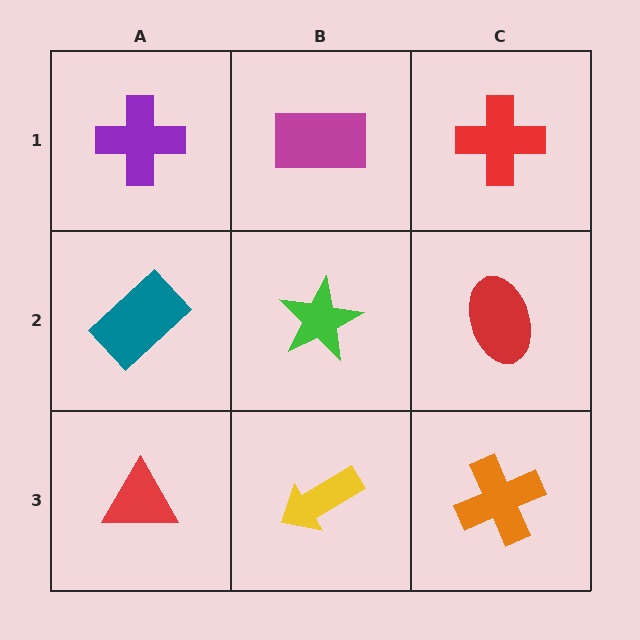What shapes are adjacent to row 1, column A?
A teal rectangle (row 2, column A), a magenta rectangle (row 1, column B).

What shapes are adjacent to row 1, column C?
A red ellipse (row 2, column C), a magenta rectangle (row 1, column B).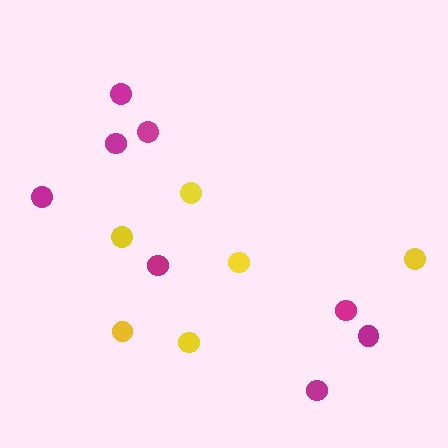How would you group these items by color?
There are 2 groups: one group of yellow circles (6) and one group of magenta circles (8).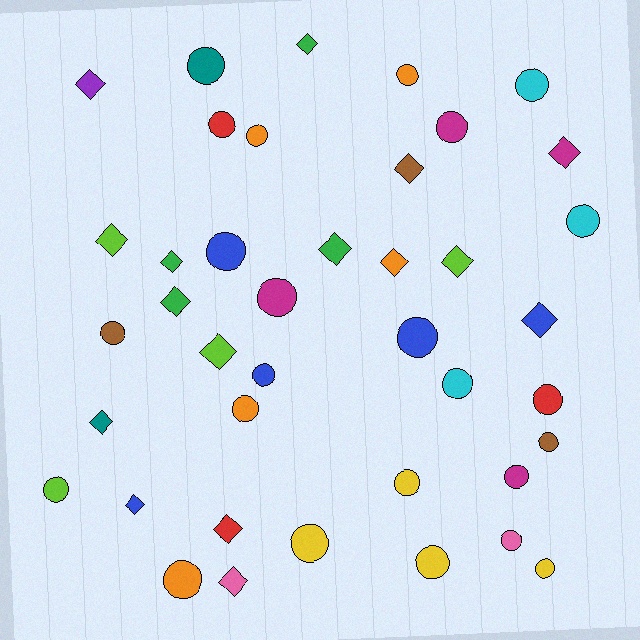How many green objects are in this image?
There are 4 green objects.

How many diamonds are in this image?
There are 16 diamonds.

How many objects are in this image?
There are 40 objects.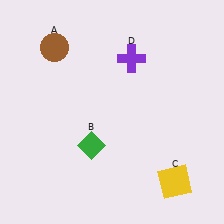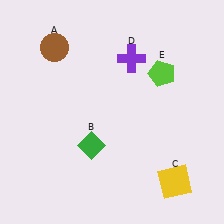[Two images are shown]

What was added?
A lime pentagon (E) was added in Image 2.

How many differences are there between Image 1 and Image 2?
There is 1 difference between the two images.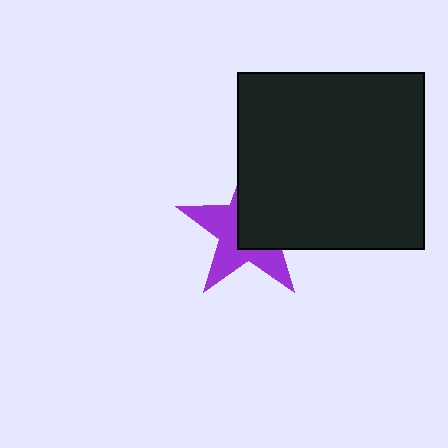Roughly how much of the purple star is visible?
About half of it is visible (roughly 51%).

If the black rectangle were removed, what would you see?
You would see the complete purple star.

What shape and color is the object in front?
The object in front is a black rectangle.